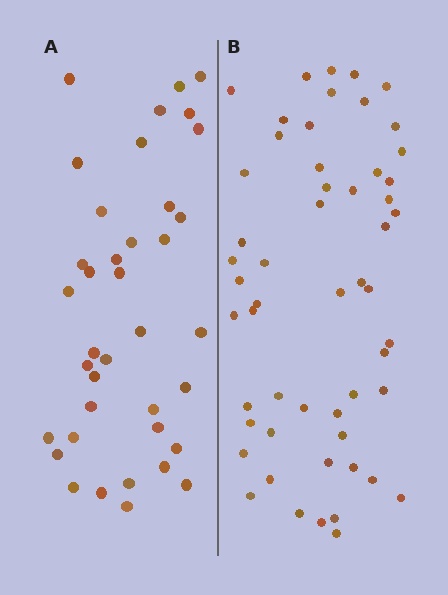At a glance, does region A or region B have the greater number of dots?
Region B (the right region) has more dots.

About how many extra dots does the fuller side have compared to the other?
Region B has approximately 15 more dots than region A.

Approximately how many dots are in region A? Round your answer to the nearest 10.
About 40 dots. (The exact count is 38, which rounds to 40.)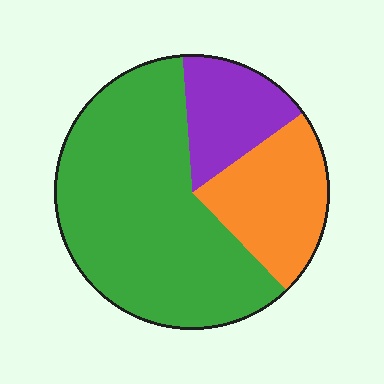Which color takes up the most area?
Green, at roughly 60%.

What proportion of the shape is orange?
Orange covers 23% of the shape.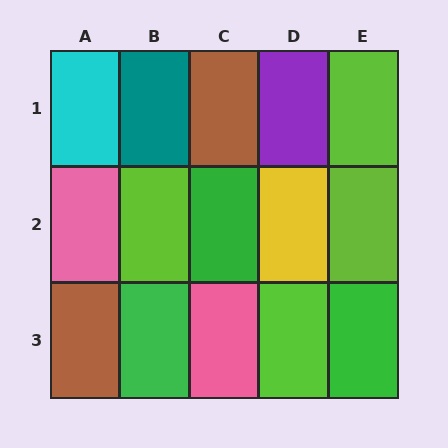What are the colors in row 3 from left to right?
Brown, green, pink, lime, green.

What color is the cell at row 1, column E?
Lime.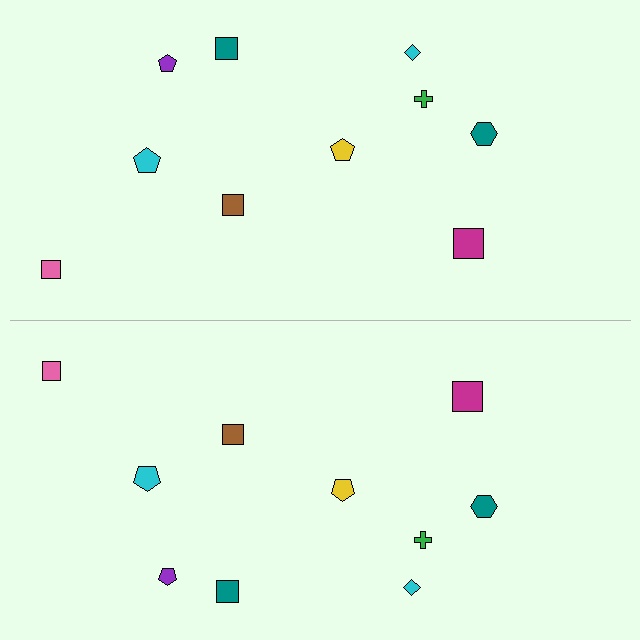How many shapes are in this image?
There are 20 shapes in this image.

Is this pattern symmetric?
Yes, this pattern has bilateral (reflection) symmetry.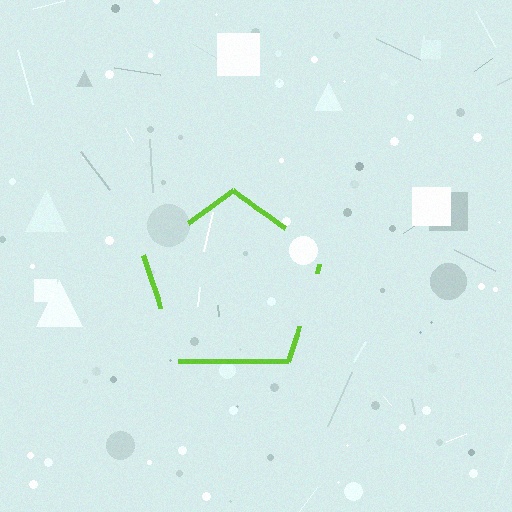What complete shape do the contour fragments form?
The contour fragments form a pentagon.